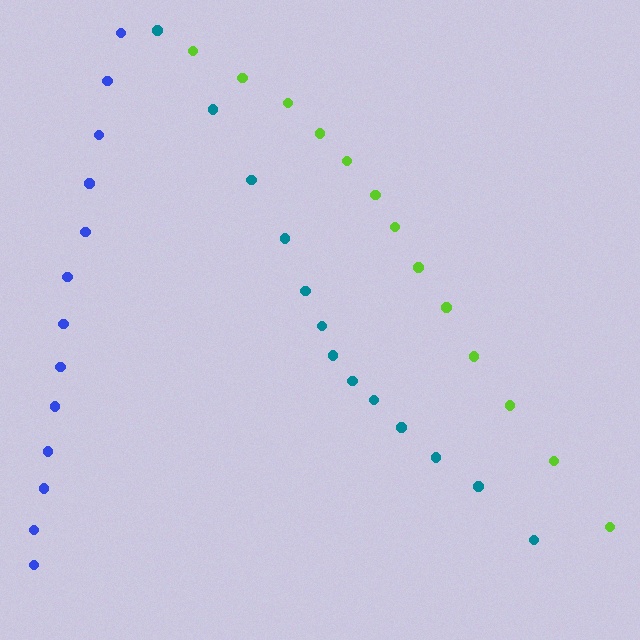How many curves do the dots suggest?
There are 3 distinct paths.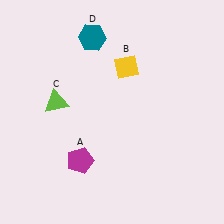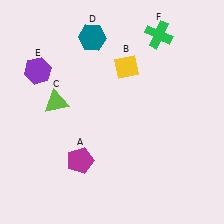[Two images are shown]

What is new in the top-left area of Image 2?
A purple hexagon (E) was added in the top-left area of Image 2.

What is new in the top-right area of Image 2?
A green cross (F) was added in the top-right area of Image 2.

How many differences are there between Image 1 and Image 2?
There are 2 differences between the two images.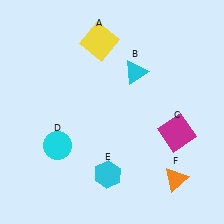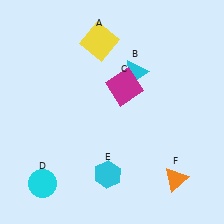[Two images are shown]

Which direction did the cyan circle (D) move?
The cyan circle (D) moved down.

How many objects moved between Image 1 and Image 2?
2 objects moved between the two images.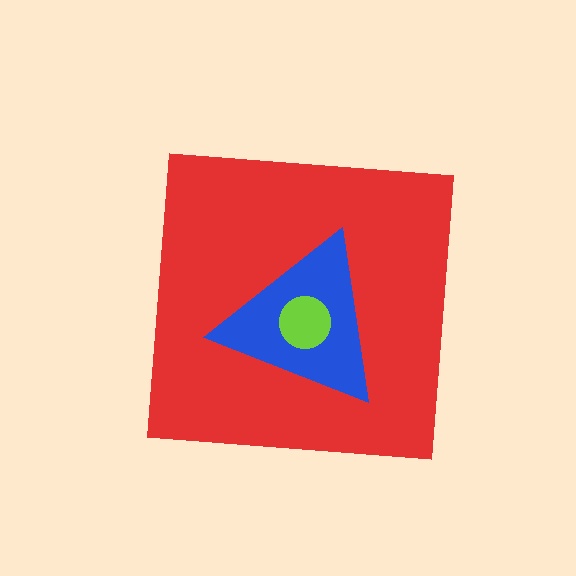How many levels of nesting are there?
3.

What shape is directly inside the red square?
The blue triangle.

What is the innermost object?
The lime circle.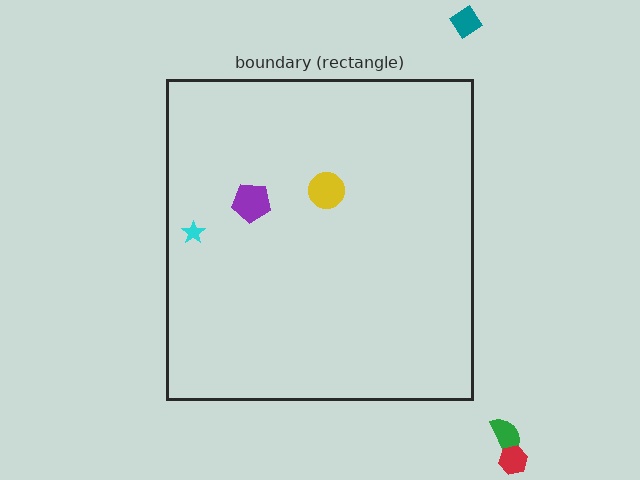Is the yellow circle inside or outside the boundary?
Inside.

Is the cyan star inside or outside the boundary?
Inside.